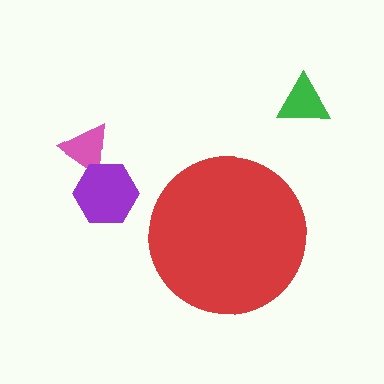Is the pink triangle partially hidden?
No, the pink triangle is fully visible.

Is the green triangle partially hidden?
No, the green triangle is fully visible.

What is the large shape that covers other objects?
A red circle.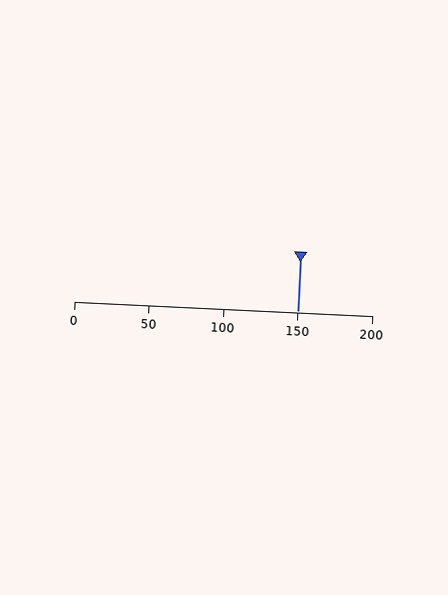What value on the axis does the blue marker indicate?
The marker indicates approximately 150.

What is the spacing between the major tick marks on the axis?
The major ticks are spaced 50 apart.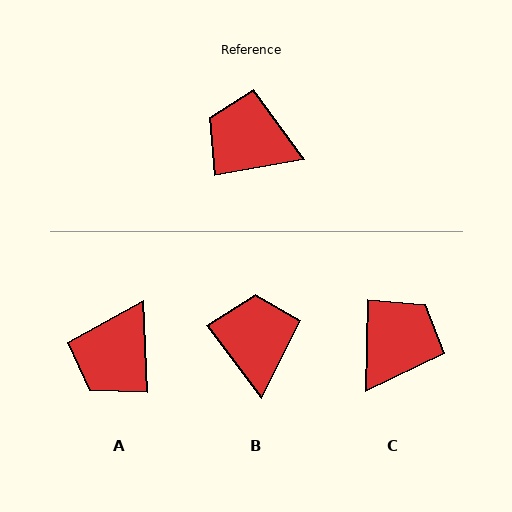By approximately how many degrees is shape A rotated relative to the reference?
Approximately 82 degrees counter-clockwise.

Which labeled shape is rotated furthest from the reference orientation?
C, about 101 degrees away.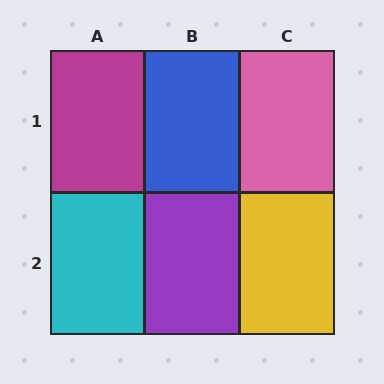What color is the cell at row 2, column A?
Cyan.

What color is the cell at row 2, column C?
Yellow.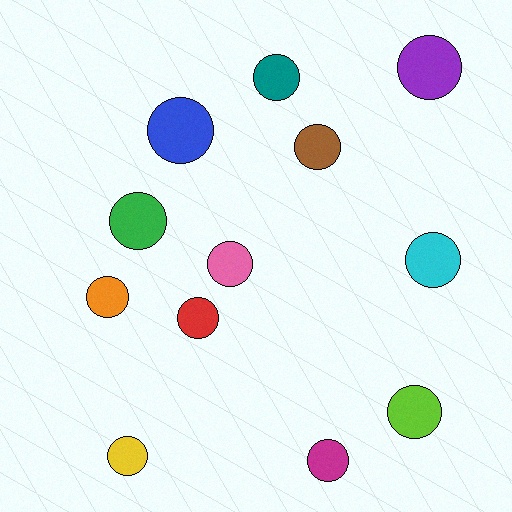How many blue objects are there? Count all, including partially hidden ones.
There is 1 blue object.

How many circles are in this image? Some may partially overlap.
There are 12 circles.